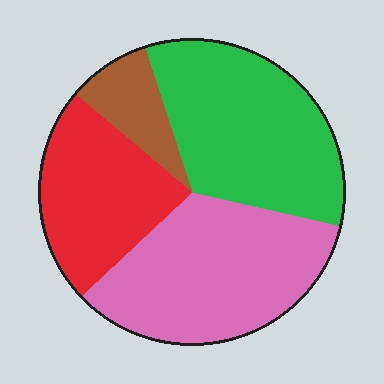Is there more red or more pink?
Pink.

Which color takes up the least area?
Brown, at roughly 10%.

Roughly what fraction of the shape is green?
Green takes up about one third (1/3) of the shape.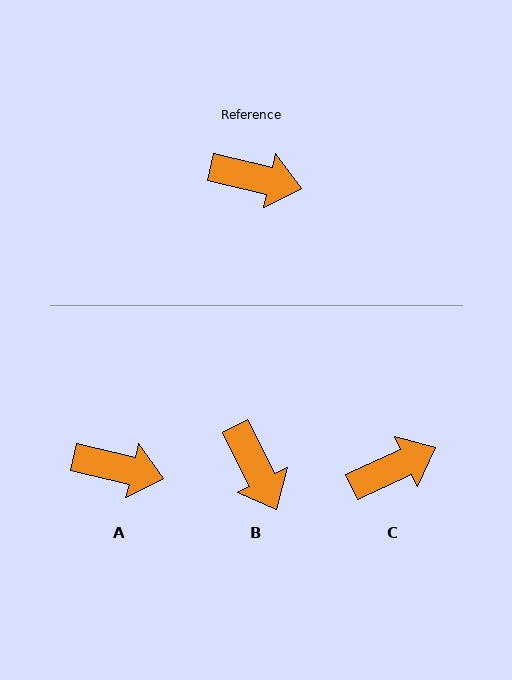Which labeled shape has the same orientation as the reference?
A.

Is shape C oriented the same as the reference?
No, it is off by about 38 degrees.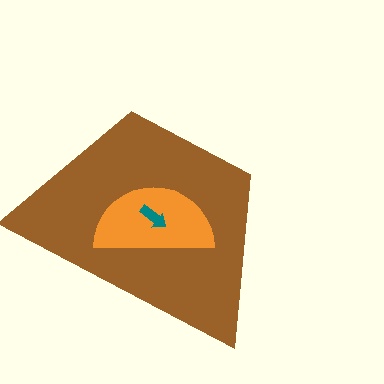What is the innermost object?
The teal arrow.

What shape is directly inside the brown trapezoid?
The orange semicircle.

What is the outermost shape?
The brown trapezoid.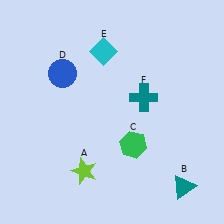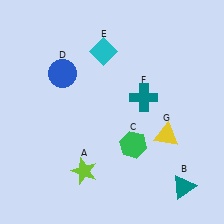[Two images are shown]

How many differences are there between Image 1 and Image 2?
There is 1 difference between the two images.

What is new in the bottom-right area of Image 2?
A yellow triangle (G) was added in the bottom-right area of Image 2.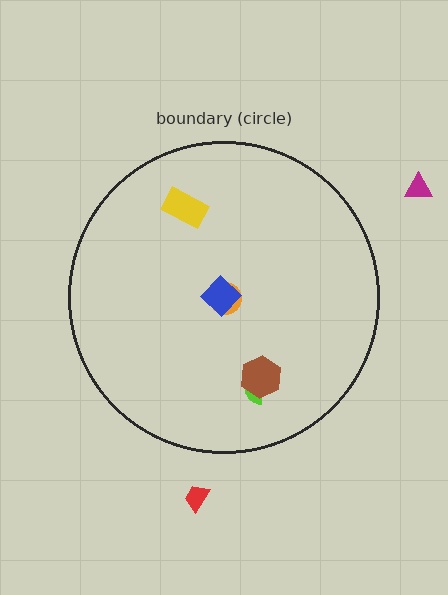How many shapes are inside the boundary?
5 inside, 2 outside.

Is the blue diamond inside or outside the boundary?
Inside.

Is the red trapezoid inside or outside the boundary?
Outside.